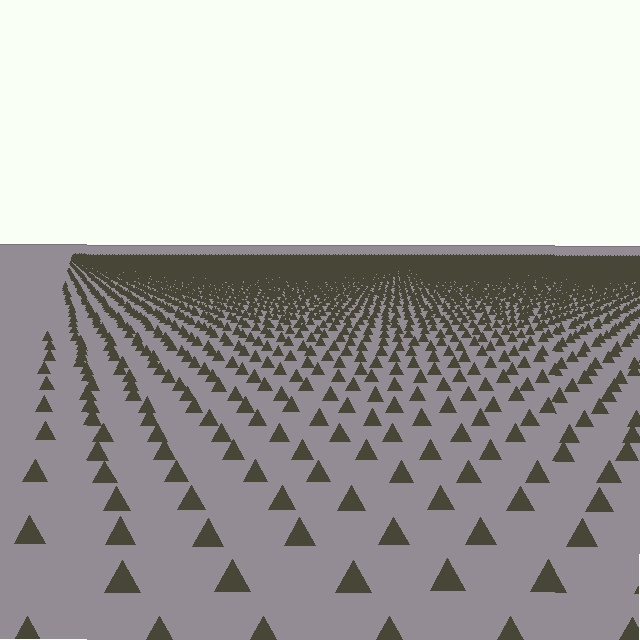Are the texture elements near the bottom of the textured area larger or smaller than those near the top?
Larger. Near the bottom, elements are closer to the viewer and appear at a bigger on-screen size.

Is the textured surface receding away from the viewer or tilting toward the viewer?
The surface is receding away from the viewer. Texture elements get smaller and denser toward the top.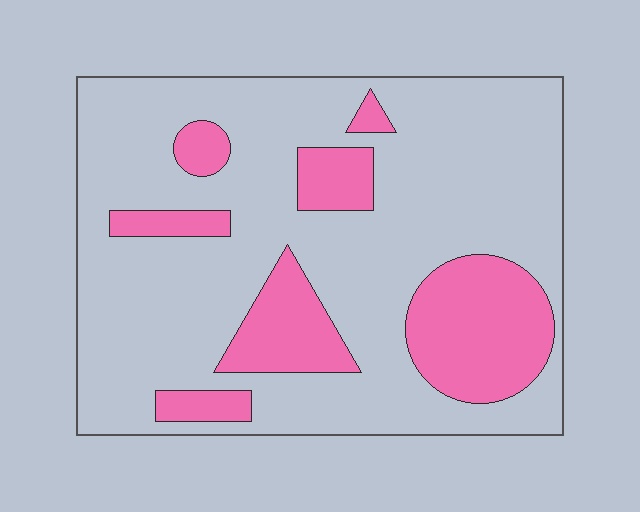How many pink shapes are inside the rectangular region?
7.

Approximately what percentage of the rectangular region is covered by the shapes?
Approximately 25%.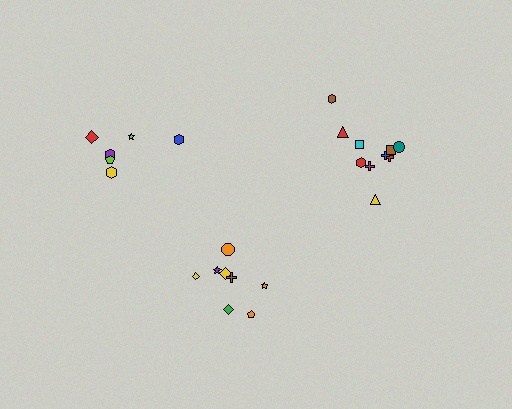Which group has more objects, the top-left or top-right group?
The top-right group.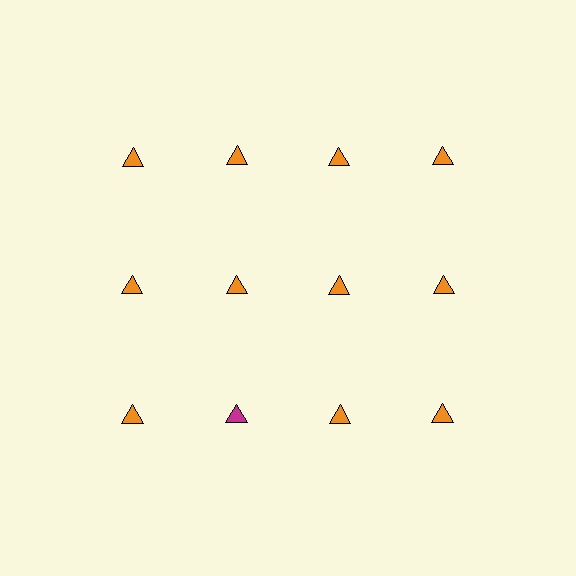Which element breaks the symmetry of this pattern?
The magenta triangle in the third row, second from left column breaks the symmetry. All other shapes are orange triangles.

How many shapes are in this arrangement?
There are 12 shapes arranged in a grid pattern.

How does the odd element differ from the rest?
It has a different color: magenta instead of orange.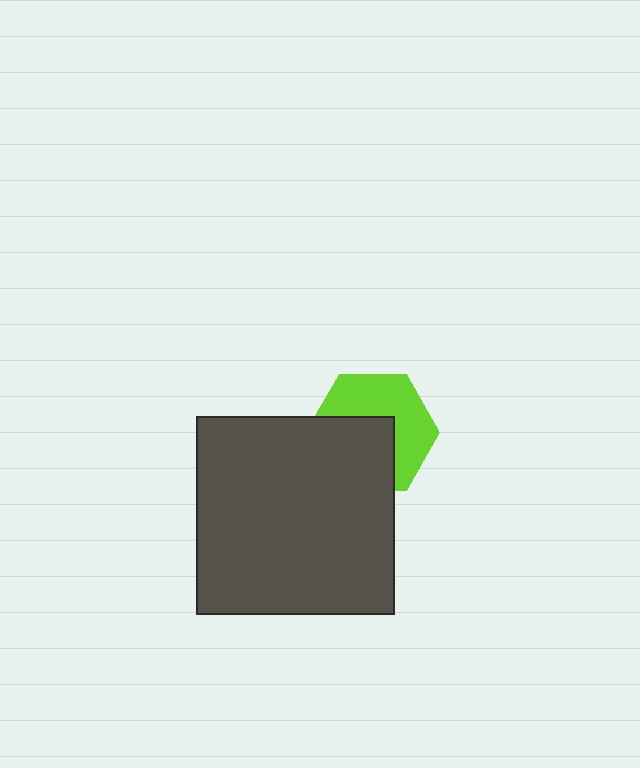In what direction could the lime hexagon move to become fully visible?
The lime hexagon could move toward the upper-right. That would shift it out from behind the dark gray square entirely.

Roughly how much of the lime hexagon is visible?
About half of it is visible (roughly 52%).